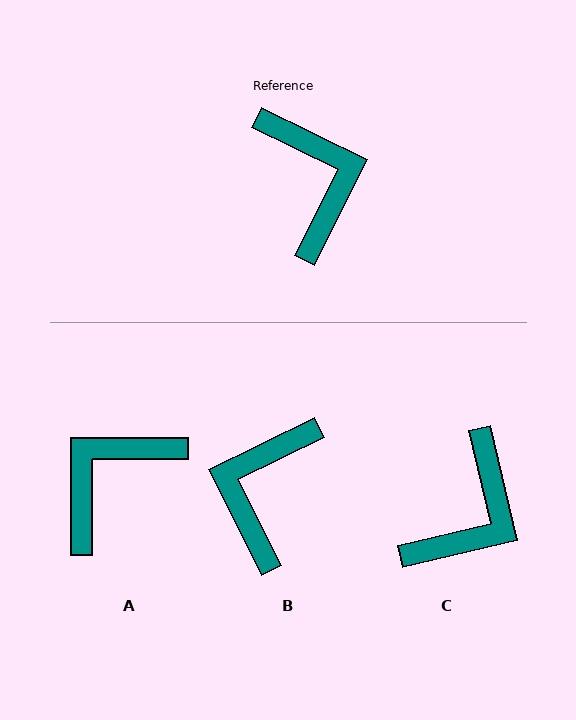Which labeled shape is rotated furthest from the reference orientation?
B, about 143 degrees away.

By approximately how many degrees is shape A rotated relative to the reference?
Approximately 117 degrees counter-clockwise.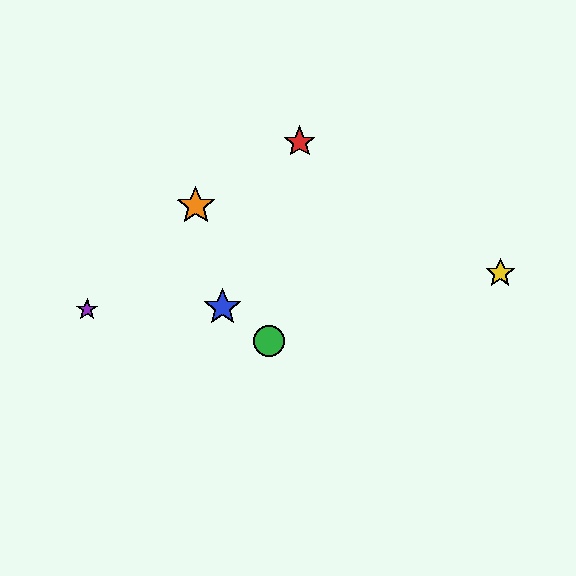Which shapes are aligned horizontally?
The blue star, the purple star are aligned horizontally.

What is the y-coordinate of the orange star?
The orange star is at y≈206.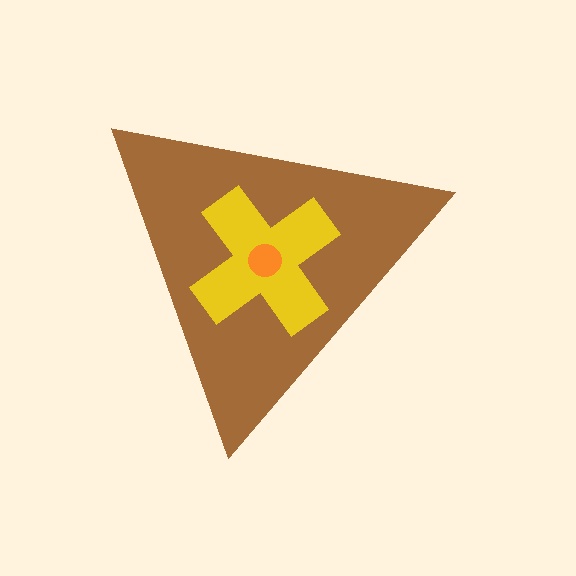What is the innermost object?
The orange circle.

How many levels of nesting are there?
3.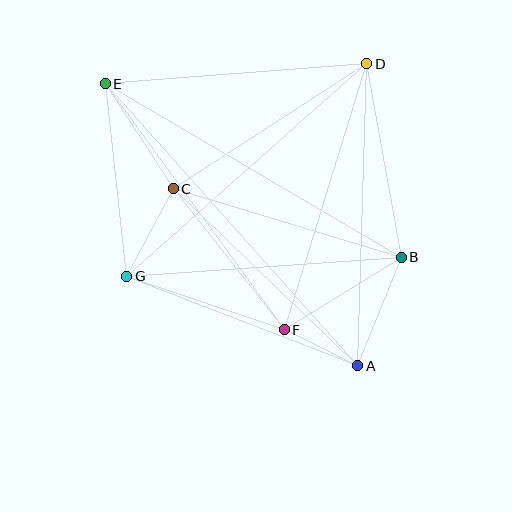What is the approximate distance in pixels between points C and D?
The distance between C and D is approximately 230 pixels.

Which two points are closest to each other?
Points A and F are closest to each other.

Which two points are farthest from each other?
Points A and E are farthest from each other.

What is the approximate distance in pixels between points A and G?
The distance between A and G is approximately 248 pixels.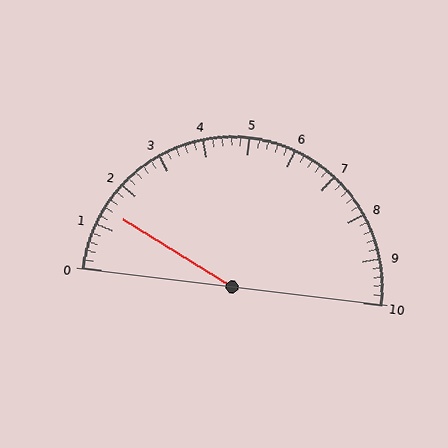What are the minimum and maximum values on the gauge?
The gauge ranges from 0 to 10.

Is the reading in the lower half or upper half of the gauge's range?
The reading is in the lower half of the range (0 to 10).